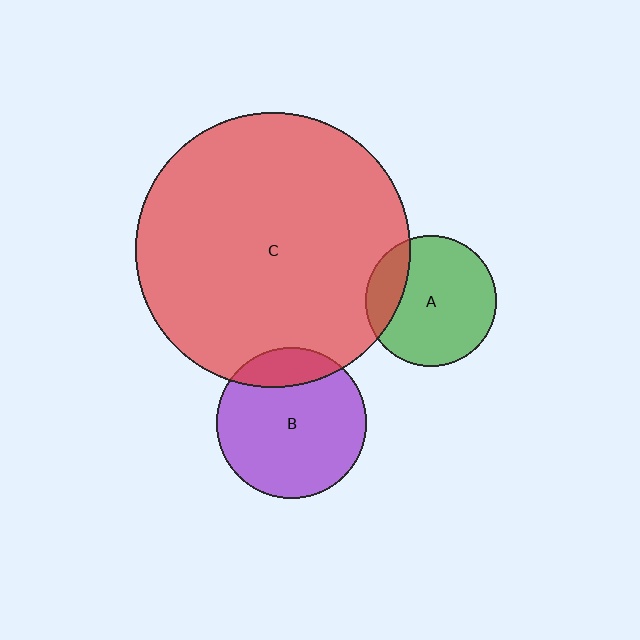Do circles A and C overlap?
Yes.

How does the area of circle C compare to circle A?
Approximately 4.4 times.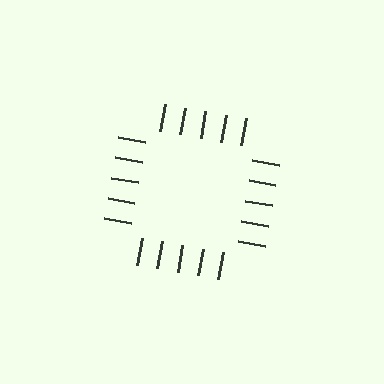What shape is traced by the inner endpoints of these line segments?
An illusory square — the line segments terminate on its edges but no continuous stroke is drawn.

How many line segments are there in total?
20 — 5 along each of the 4 edges.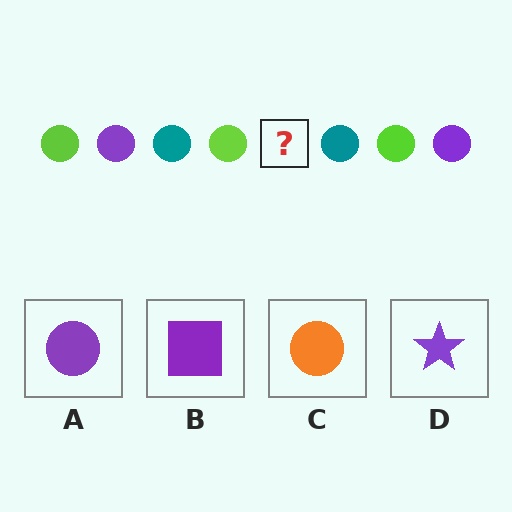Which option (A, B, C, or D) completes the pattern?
A.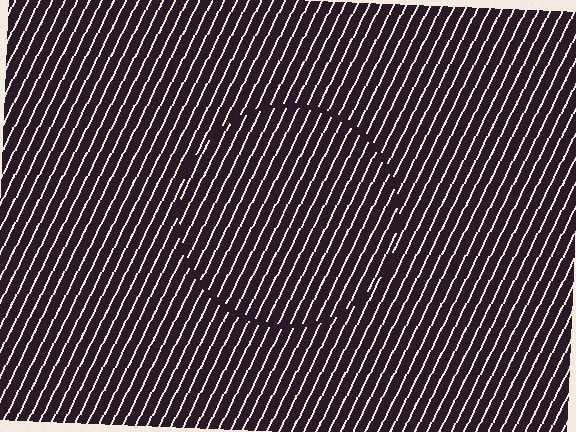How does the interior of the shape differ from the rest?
The interior of the shape contains the same grating, shifted by half a period — the contour is defined by the phase discontinuity where line-ends from the inner and outer gratings abut.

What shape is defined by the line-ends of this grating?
An illusory circle. The interior of the shape contains the same grating, shifted by half a period — the contour is defined by the phase discontinuity where line-ends from the inner and outer gratings abut.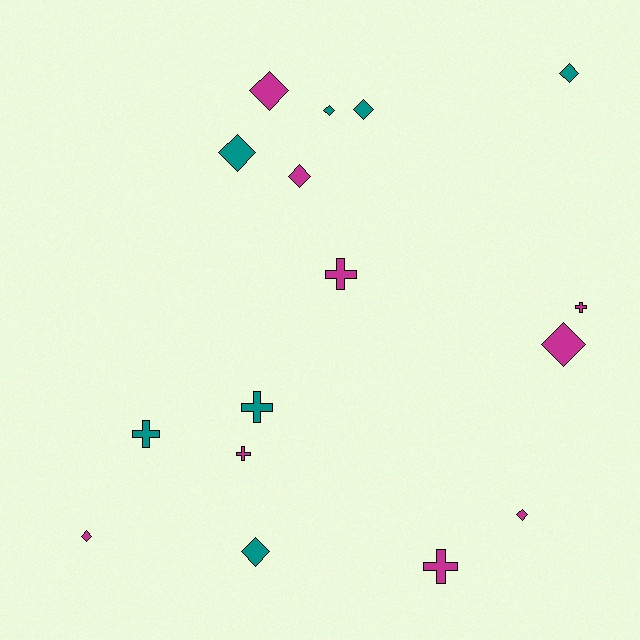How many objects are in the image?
There are 16 objects.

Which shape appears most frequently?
Diamond, with 10 objects.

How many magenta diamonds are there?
There are 5 magenta diamonds.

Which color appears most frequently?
Magenta, with 9 objects.